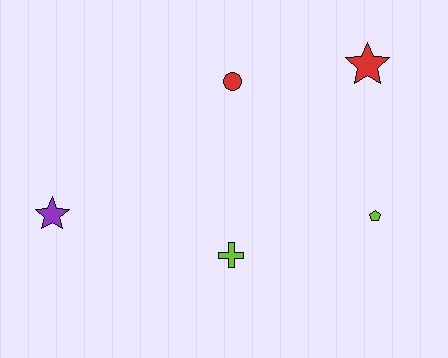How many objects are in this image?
There are 5 objects.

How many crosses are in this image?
There is 1 cross.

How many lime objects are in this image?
There are 2 lime objects.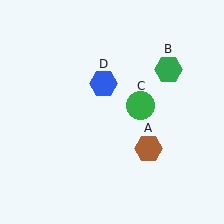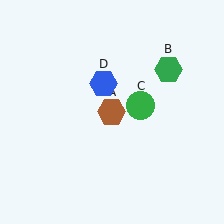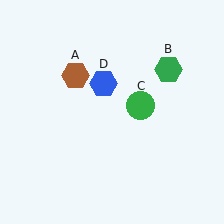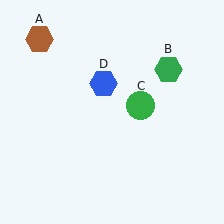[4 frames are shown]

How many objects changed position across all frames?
1 object changed position: brown hexagon (object A).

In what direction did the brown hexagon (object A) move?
The brown hexagon (object A) moved up and to the left.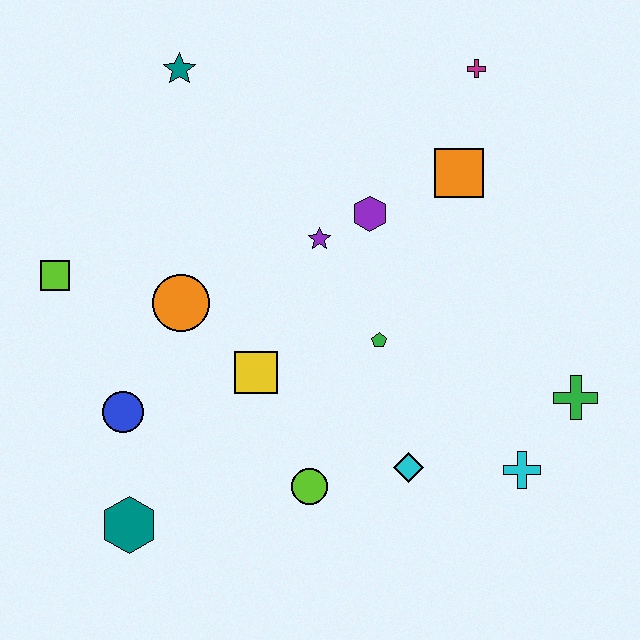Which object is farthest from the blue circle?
The magenta cross is farthest from the blue circle.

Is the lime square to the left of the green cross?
Yes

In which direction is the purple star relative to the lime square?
The purple star is to the right of the lime square.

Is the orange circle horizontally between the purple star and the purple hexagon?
No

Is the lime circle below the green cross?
Yes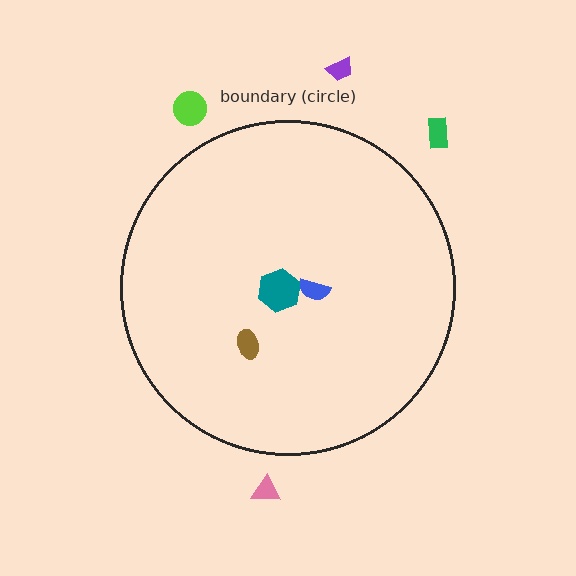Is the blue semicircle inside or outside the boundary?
Inside.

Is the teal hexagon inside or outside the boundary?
Inside.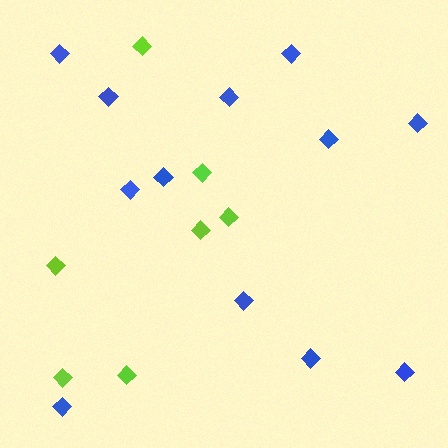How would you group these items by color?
There are 2 groups: one group of blue diamonds (12) and one group of lime diamonds (7).